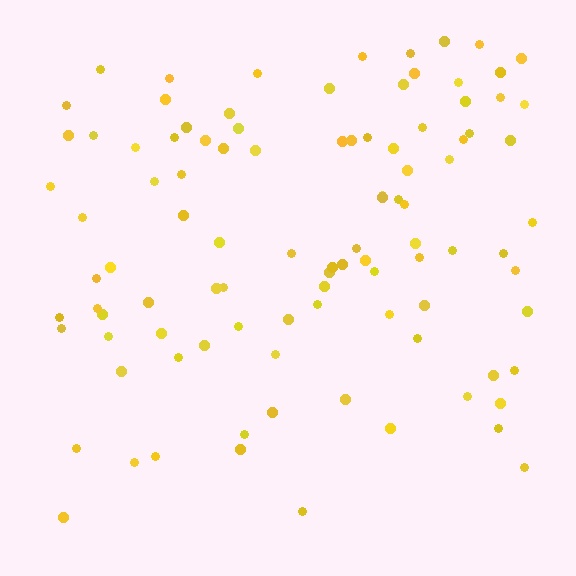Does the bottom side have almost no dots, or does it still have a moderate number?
Still a moderate number, just noticeably fewer than the top.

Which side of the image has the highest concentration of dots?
The top.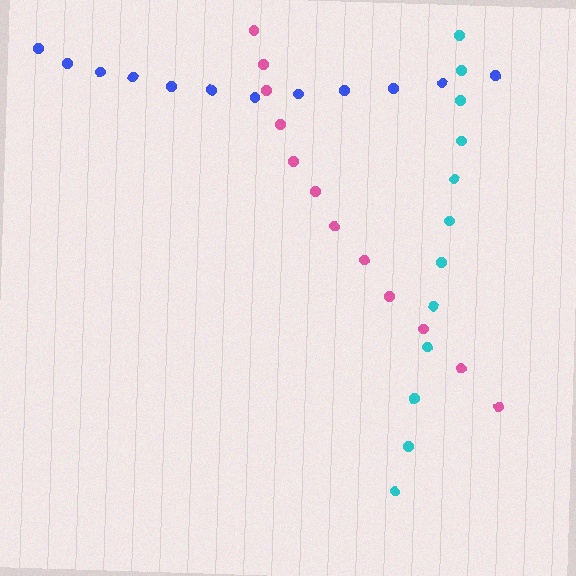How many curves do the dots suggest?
There are 3 distinct paths.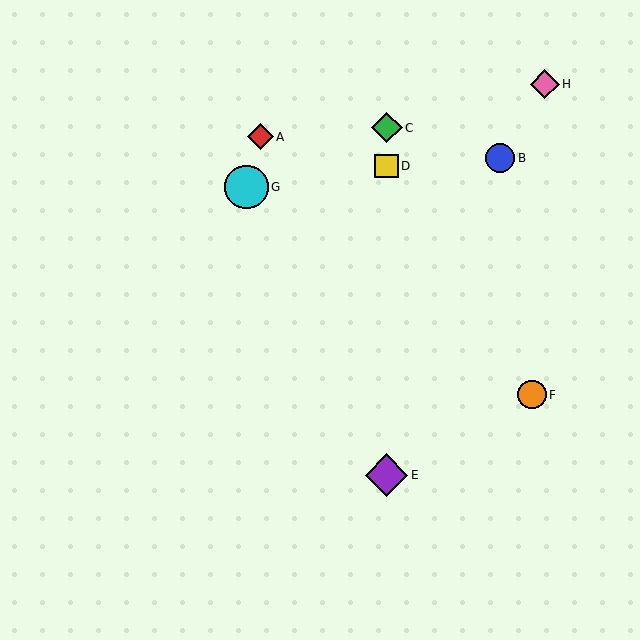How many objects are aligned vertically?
3 objects (C, D, E) are aligned vertically.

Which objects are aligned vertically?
Objects C, D, E are aligned vertically.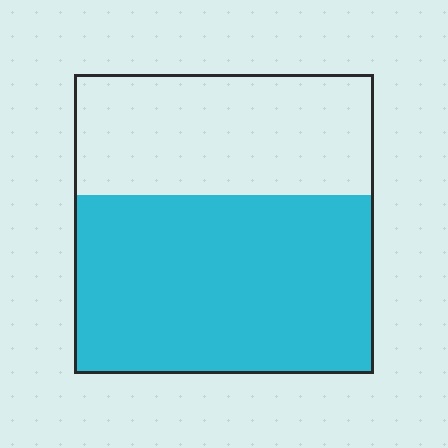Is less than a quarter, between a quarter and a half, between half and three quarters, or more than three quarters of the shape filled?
Between half and three quarters.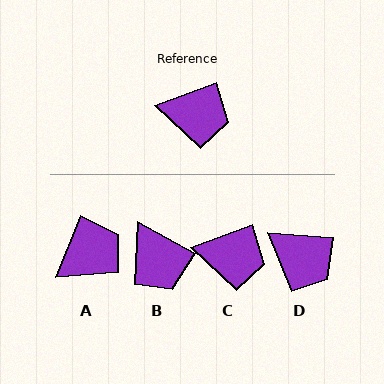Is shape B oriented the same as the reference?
No, it is off by about 50 degrees.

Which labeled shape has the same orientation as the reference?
C.